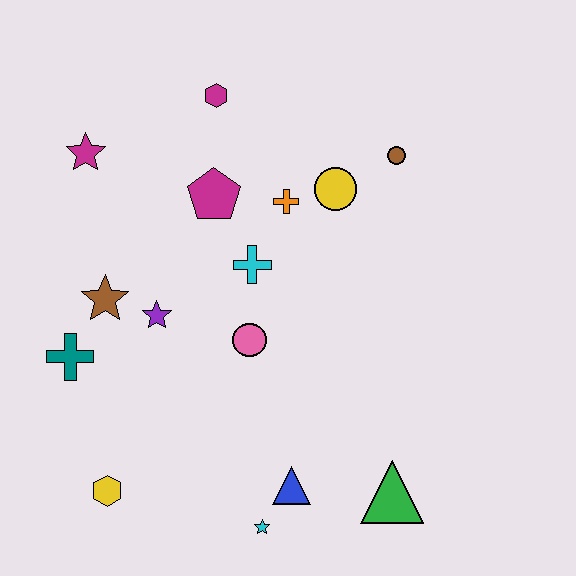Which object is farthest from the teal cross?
The brown circle is farthest from the teal cross.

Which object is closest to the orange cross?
The yellow circle is closest to the orange cross.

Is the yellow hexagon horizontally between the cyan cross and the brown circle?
No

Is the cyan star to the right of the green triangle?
No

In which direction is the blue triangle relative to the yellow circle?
The blue triangle is below the yellow circle.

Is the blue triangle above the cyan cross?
No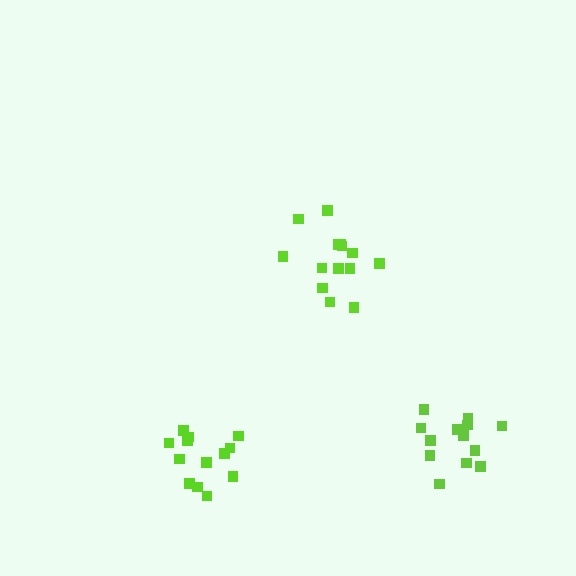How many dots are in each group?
Group 1: 13 dots, Group 2: 14 dots, Group 3: 13 dots (40 total).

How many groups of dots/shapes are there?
There are 3 groups.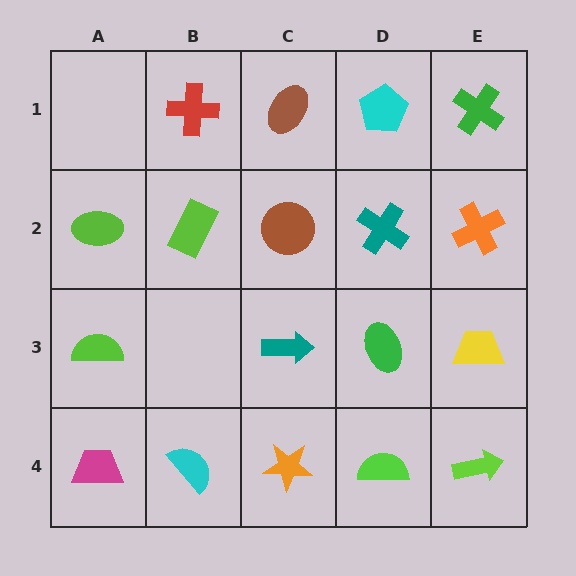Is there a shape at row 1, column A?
No, that cell is empty.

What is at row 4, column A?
A magenta trapezoid.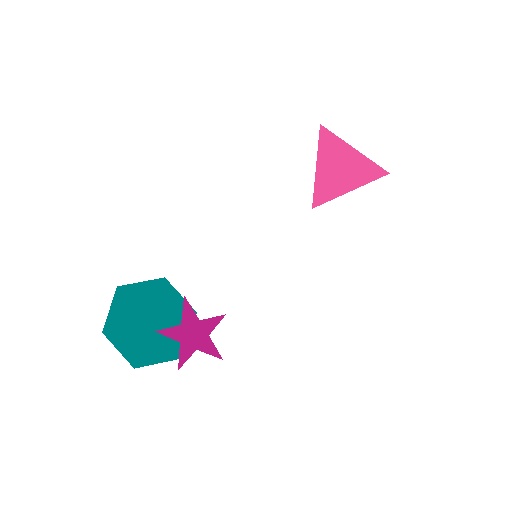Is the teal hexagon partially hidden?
Yes, it is partially covered by another shape.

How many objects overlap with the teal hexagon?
1 object overlaps with the teal hexagon.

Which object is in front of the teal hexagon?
The magenta star is in front of the teal hexagon.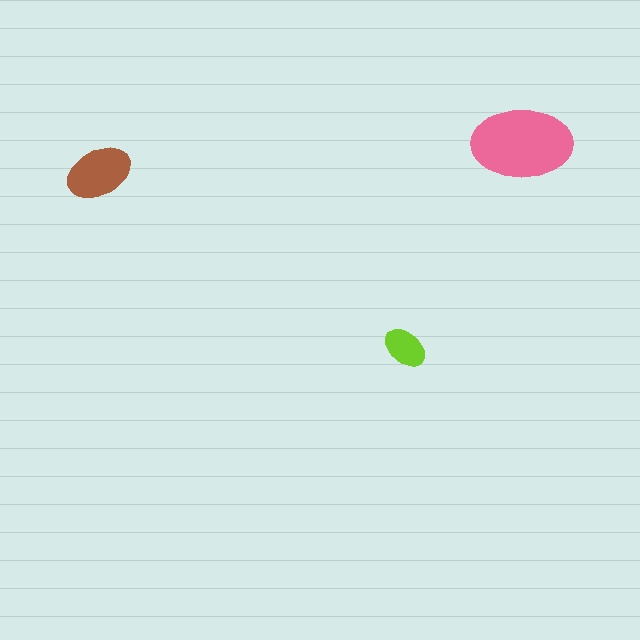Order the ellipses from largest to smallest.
the pink one, the brown one, the lime one.